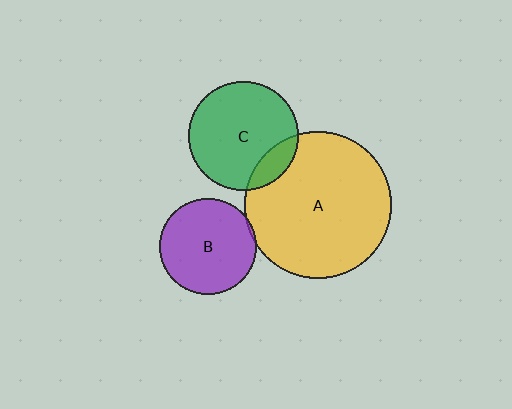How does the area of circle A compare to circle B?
Approximately 2.3 times.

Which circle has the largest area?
Circle A (yellow).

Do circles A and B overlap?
Yes.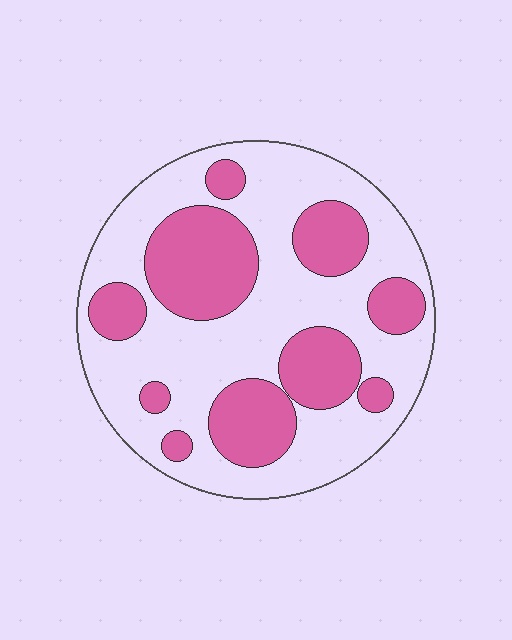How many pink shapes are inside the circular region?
10.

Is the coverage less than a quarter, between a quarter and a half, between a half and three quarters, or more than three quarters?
Between a quarter and a half.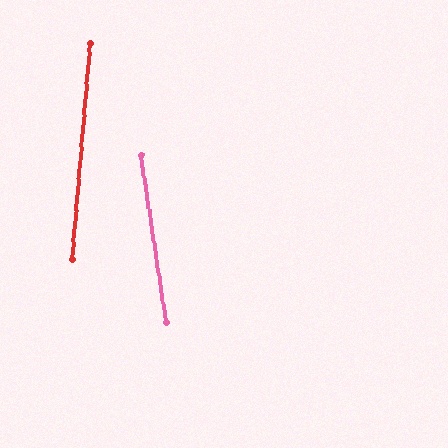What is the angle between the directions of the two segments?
Approximately 14 degrees.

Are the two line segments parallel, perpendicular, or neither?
Neither parallel nor perpendicular — they differ by about 14°.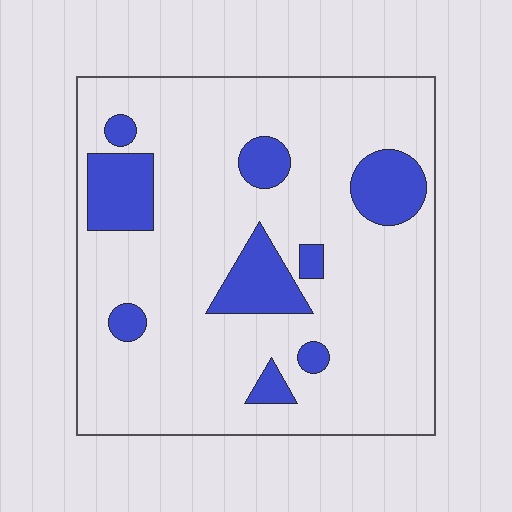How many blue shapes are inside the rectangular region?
9.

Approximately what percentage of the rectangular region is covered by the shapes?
Approximately 15%.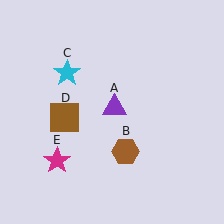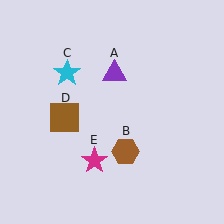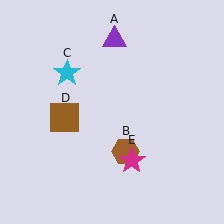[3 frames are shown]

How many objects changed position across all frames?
2 objects changed position: purple triangle (object A), magenta star (object E).